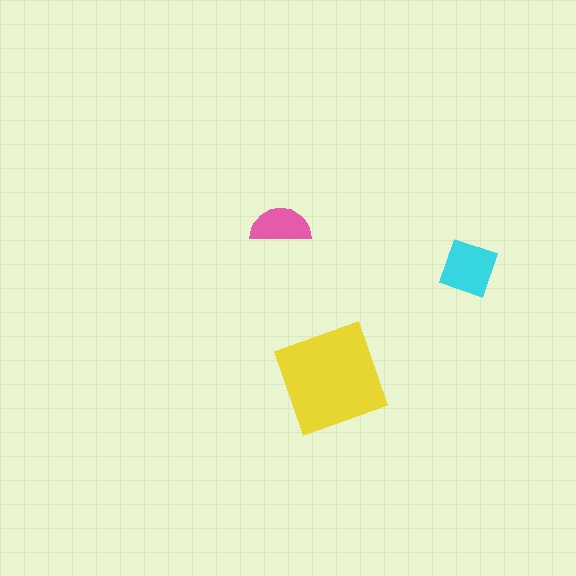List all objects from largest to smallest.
The yellow diamond, the cyan square, the pink semicircle.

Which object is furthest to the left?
The pink semicircle is leftmost.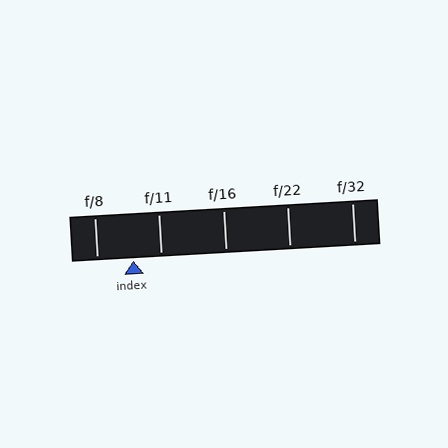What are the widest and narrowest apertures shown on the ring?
The widest aperture shown is f/8 and the narrowest is f/32.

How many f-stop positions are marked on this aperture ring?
There are 5 f-stop positions marked.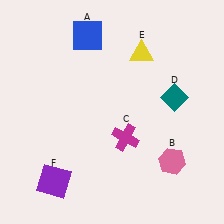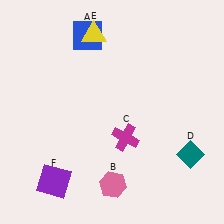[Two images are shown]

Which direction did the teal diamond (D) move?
The teal diamond (D) moved down.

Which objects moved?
The objects that moved are: the pink hexagon (B), the teal diamond (D), the yellow triangle (E).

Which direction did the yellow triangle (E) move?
The yellow triangle (E) moved left.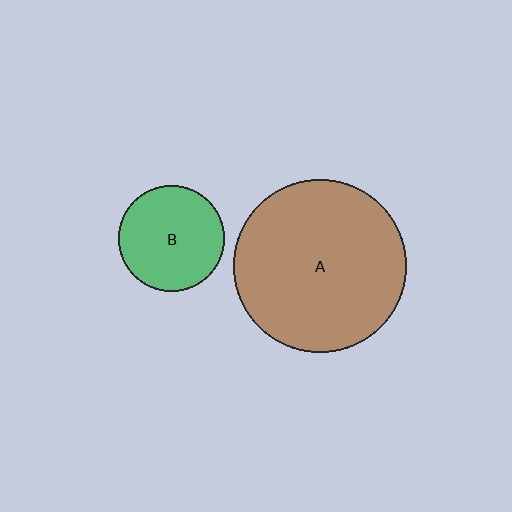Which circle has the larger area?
Circle A (brown).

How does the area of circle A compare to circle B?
Approximately 2.7 times.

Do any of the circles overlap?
No, none of the circles overlap.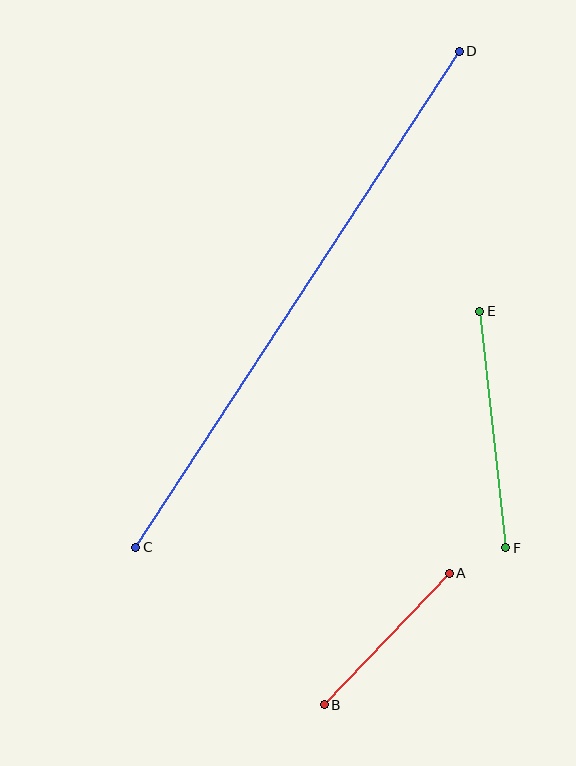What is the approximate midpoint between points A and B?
The midpoint is at approximately (387, 639) pixels.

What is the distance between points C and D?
The distance is approximately 592 pixels.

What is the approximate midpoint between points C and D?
The midpoint is at approximately (297, 299) pixels.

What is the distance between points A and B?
The distance is approximately 182 pixels.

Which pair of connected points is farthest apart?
Points C and D are farthest apart.